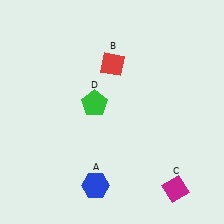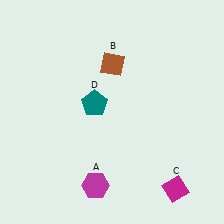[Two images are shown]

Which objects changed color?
A changed from blue to magenta. B changed from red to brown. D changed from green to teal.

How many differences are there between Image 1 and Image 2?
There are 3 differences between the two images.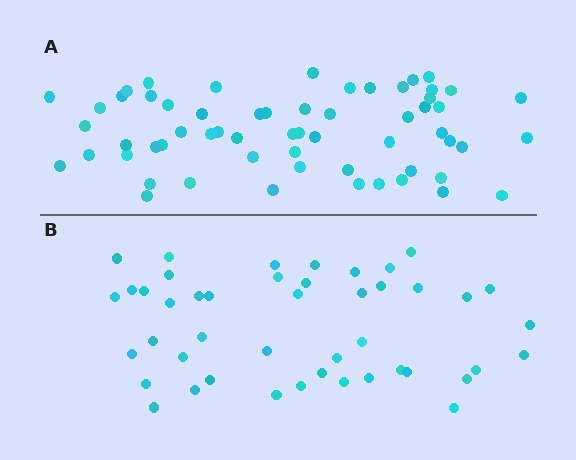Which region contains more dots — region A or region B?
Region A (the top region) has more dots.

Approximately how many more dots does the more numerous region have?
Region A has approximately 15 more dots than region B.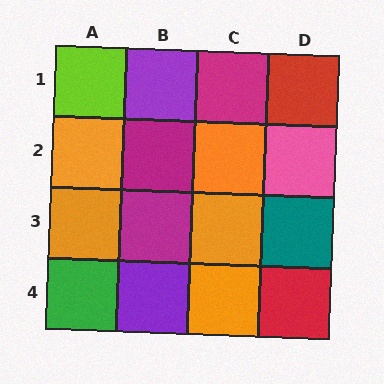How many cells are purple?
2 cells are purple.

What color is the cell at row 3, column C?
Orange.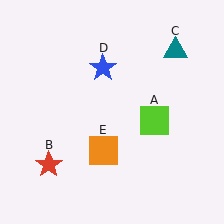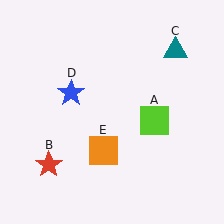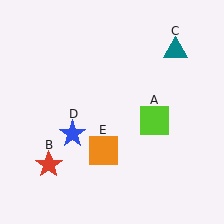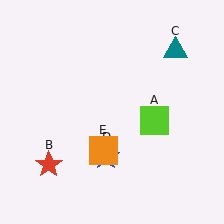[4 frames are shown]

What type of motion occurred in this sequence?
The blue star (object D) rotated counterclockwise around the center of the scene.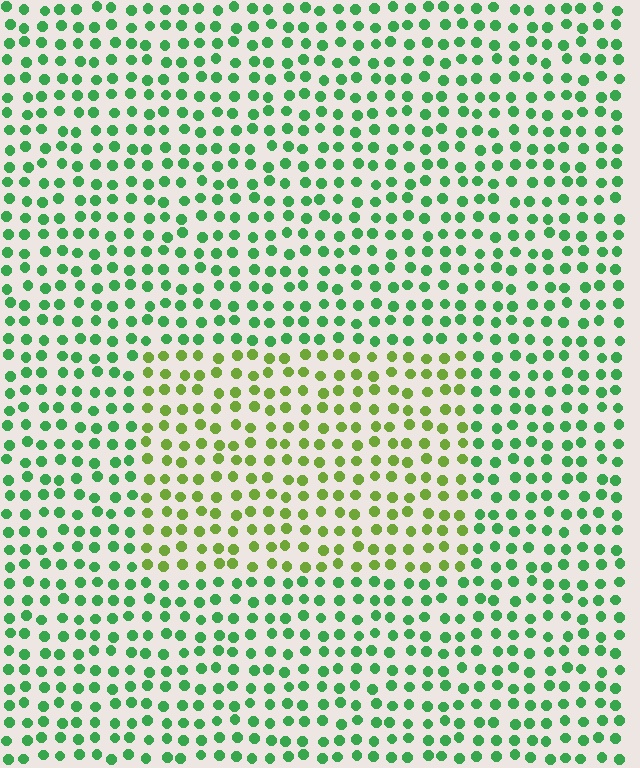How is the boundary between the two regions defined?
The boundary is defined purely by a slight shift in hue (about 42 degrees). Spacing, size, and orientation are identical on both sides.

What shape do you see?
I see a rectangle.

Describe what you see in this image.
The image is filled with small green elements in a uniform arrangement. A rectangle-shaped region is visible where the elements are tinted to a slightly different hue, forming a subtle color boundary.